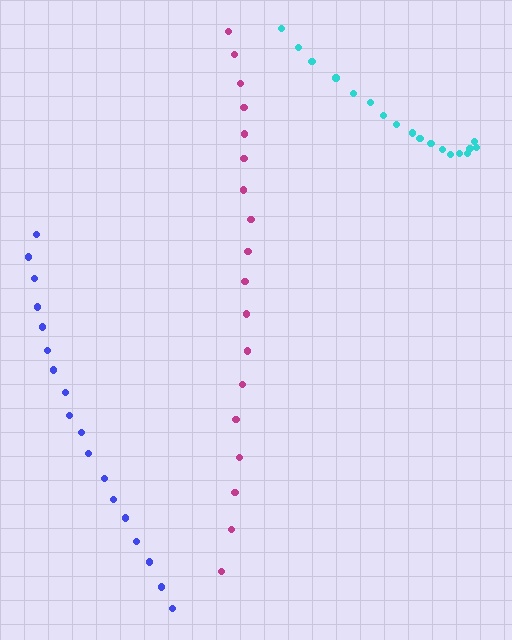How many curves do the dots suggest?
There are 3 distinct paths.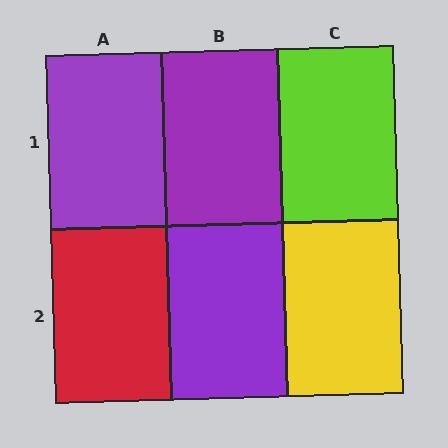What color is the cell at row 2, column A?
Red.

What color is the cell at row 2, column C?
Yellow.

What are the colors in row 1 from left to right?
Purple, purple, lime.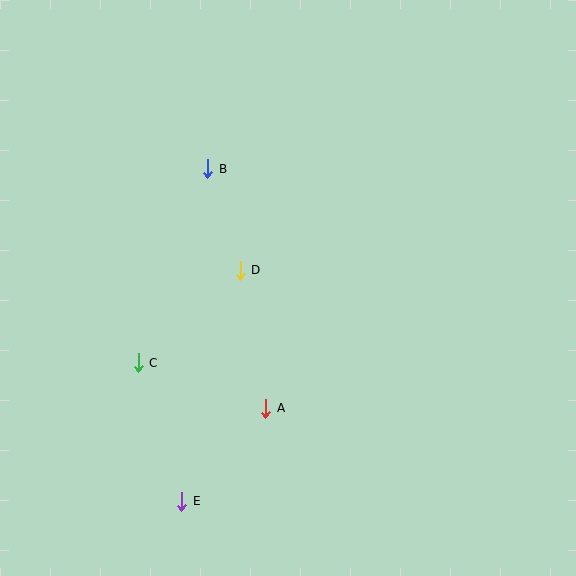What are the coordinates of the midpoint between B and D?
The midpoint between B and D is at (224, 220).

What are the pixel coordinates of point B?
Point B is at (208, 169).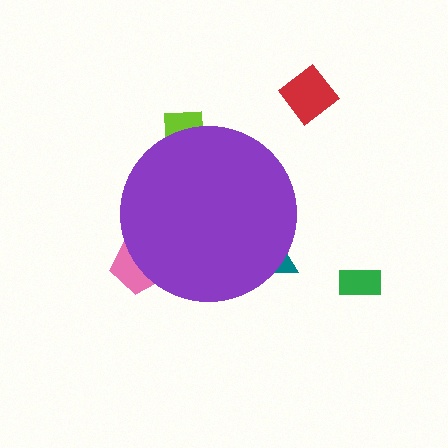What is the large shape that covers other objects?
A purple circle.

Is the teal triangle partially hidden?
Yes, the teal triangle is partially hidden behind the purple circle.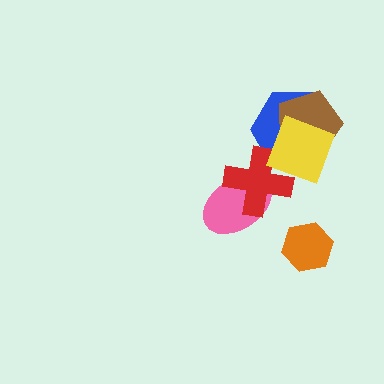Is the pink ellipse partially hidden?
Yes, it is partially covered by another shape.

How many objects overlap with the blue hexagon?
3 objects overlap with the blue hexagon.